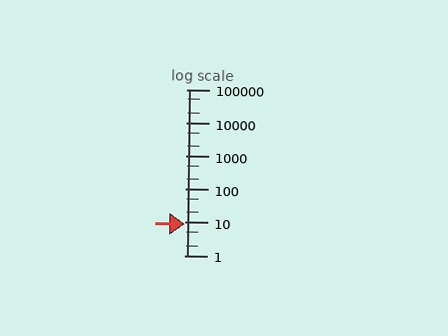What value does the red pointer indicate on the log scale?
The pointer indicates approximately 9.1.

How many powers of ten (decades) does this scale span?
The scale spans 5 decades, from 1 to 100000.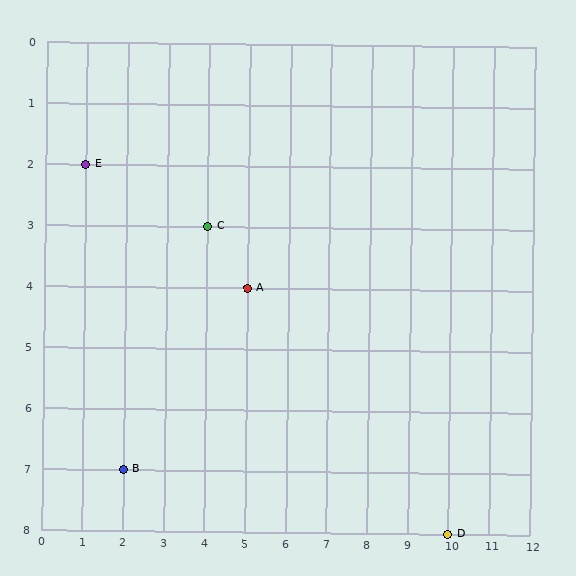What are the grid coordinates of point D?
Point D is at grid coordinates (10, 8).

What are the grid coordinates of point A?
Point A is at grid coordinates (5, 4).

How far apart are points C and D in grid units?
Points C and D are 6 columns and 5 rows apart (about 7.8 grid units diagonally).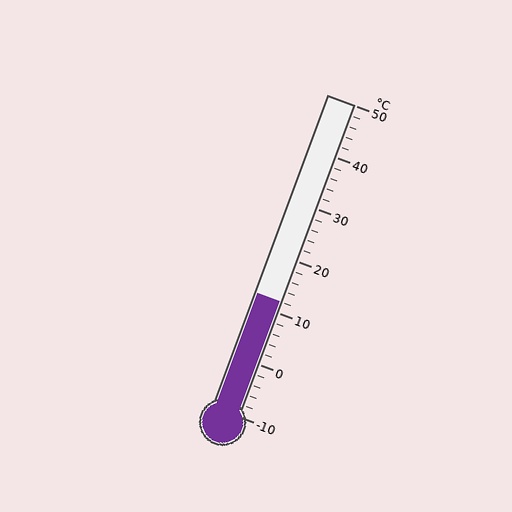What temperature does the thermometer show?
The thermometer shows approximately 12°C.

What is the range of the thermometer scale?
The thermometer scale ranges from -10°C to 50°C.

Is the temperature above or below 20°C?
The temperature is below 20°C.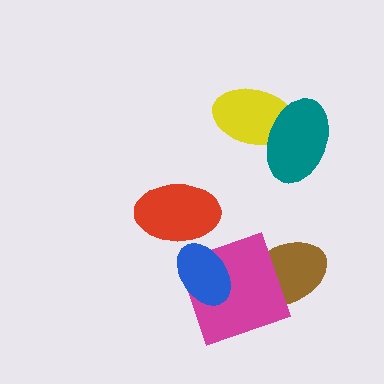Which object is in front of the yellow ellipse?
The teal ellipse is in front of the yellow ellipse.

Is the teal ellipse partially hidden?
No, no other shape covers it.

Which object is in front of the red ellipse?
The blue ellipse is in front of the red ellipse.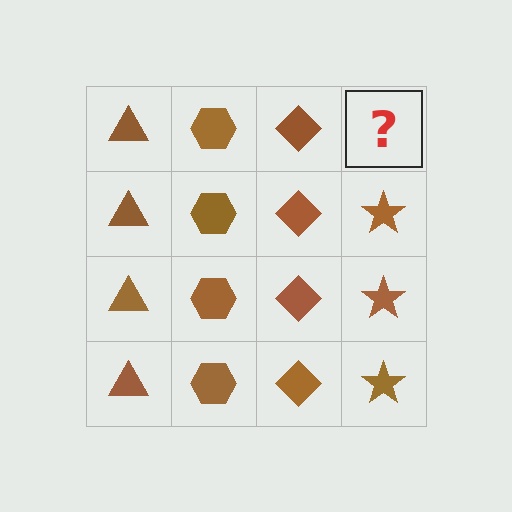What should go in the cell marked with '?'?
The missing cell should contain a brown star.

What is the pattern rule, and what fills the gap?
The rule is that each column has a consistent shape. The gap should be filled with a brown star.